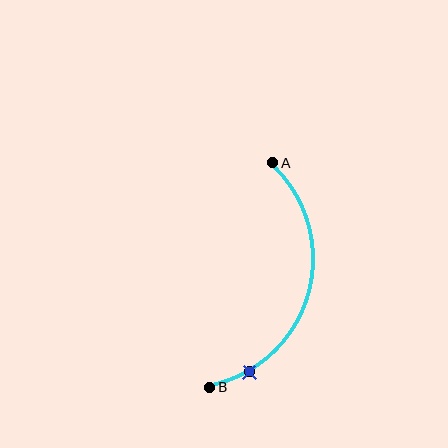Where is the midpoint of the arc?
The arc midpoint is the point on the curve farthest from the straight line joining A and B. It sits to the right of that line.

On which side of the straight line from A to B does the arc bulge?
The arc bulges to the right of the straight line connecting A and B.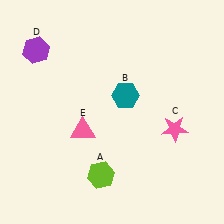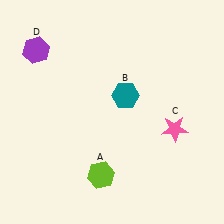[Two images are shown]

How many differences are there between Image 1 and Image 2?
There is 1 difference between the two images.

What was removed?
The pink triangle (E) was removed in Image 2.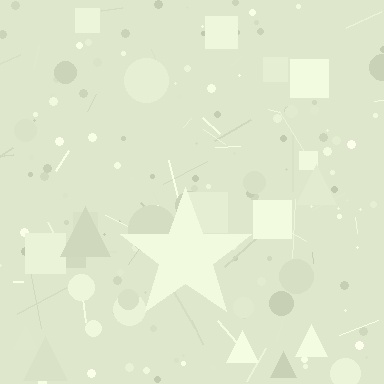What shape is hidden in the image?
A star is hidden in the image.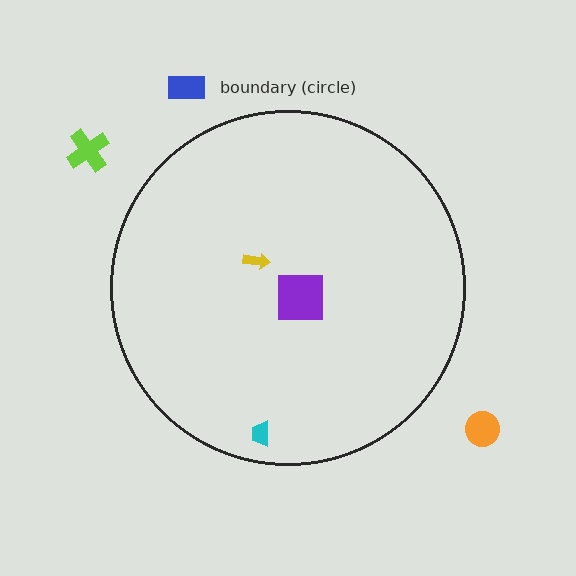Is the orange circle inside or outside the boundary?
Outside.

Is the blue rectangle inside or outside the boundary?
Outside.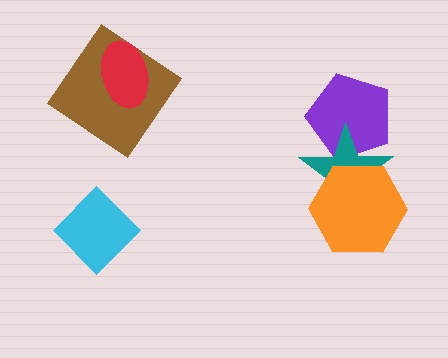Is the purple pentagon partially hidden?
Yes, it is partially covered by another shape.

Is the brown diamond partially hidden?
Yes, it is partially covered by another shape.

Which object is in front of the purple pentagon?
The teal star is in front of the purple pentagon.